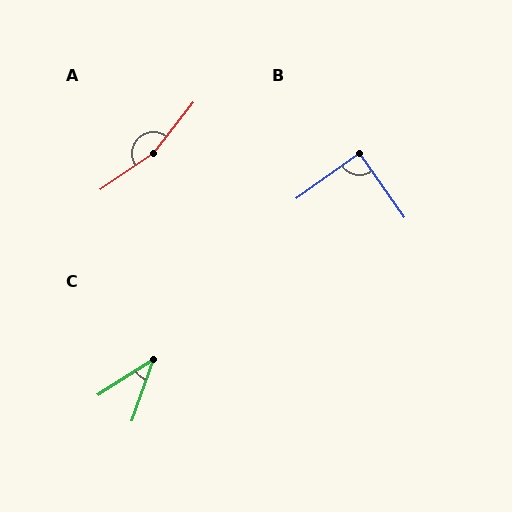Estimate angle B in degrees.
Approximately 89 degrees.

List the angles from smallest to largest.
C (38°), B (89°), A (163°).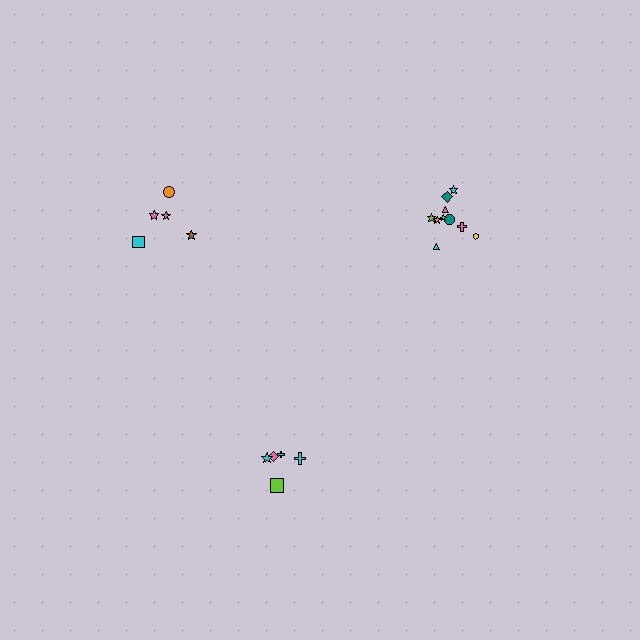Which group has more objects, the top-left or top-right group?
The top-right group.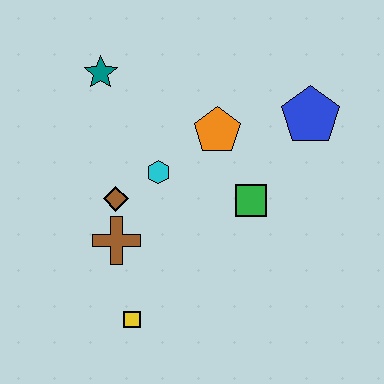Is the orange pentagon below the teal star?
Yes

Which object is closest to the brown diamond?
The brown cross is closest to the brown diamond.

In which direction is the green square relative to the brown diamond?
The green square is to the right of the brown diamond.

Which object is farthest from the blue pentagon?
The yellow square is farthest from the blue pentagon.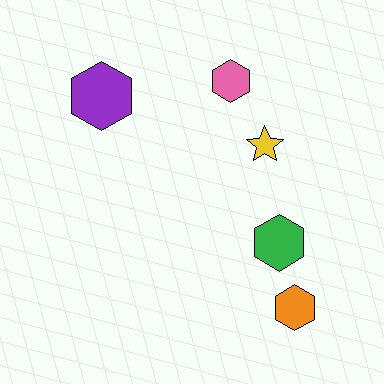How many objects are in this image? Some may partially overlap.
There are 5 objects.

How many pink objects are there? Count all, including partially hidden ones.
There is 1 pink object.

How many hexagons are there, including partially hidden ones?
There are 4 hexagons.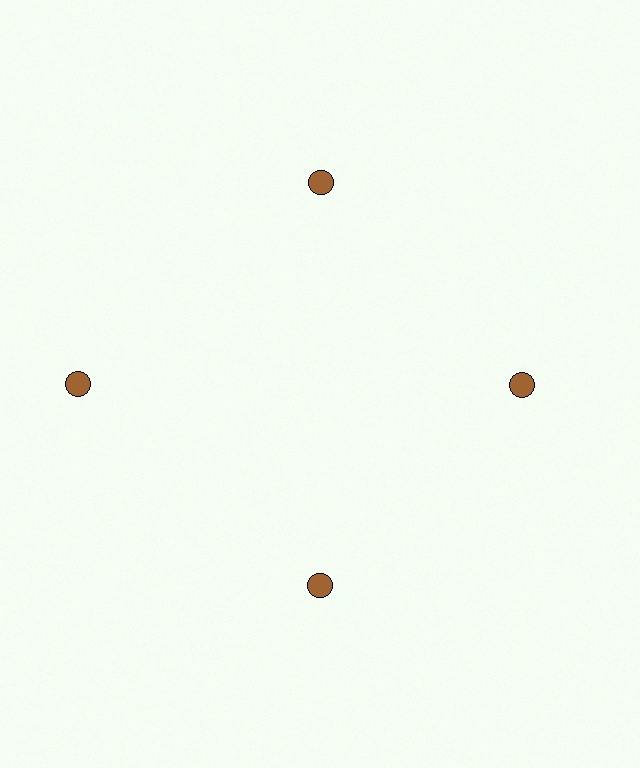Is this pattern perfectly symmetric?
No. The 4 brown circles are arranged in a ring, but one element near the 9 o'clock position is pushed outward from the center, breaking the 4-fold rotational symmetry.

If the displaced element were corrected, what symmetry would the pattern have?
It would have 4-fold rotational symmetry — the pattern would map onto itself every 90 degrees.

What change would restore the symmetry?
The symmetry would be restored by moving it inward, back onto the ring so that all 4 circles sit at equal angles and equal distance from the center.